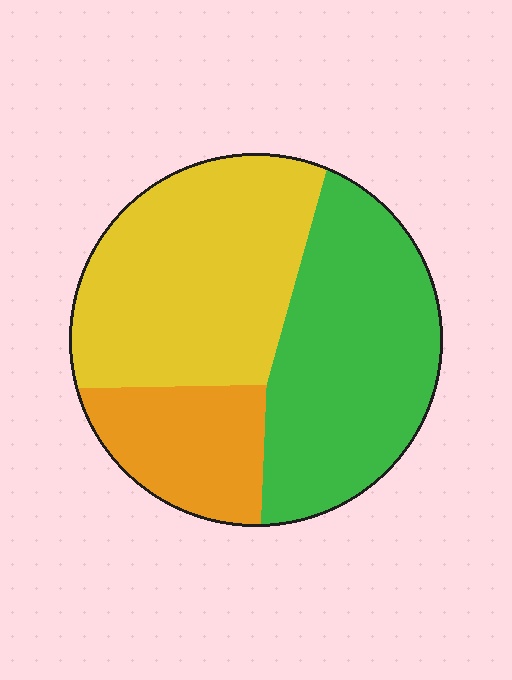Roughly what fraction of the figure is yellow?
Yellow covers 42% of the figure.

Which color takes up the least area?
Orange, at roughly 20%.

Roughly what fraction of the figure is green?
Green covers 40% of the figure.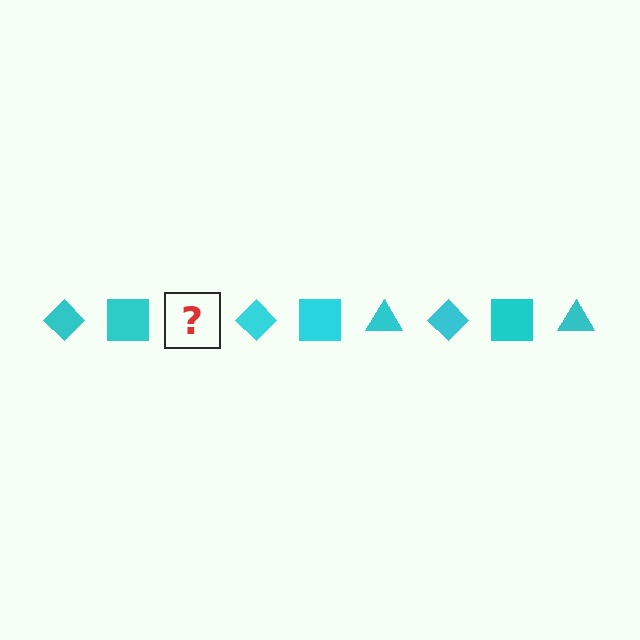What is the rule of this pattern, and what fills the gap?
The rule is that the pattern cycles through diamond, square, triangle shapes in cyan. The gap should be filled with a cyan triangle.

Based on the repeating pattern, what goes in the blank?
The blank should be a cyan triangle.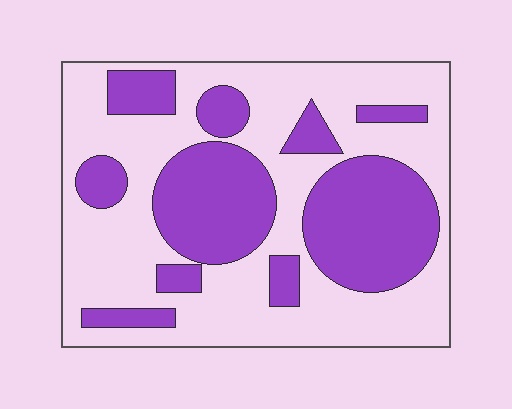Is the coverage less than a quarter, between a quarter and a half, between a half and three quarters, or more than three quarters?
Between a quarter and a half.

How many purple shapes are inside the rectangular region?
10.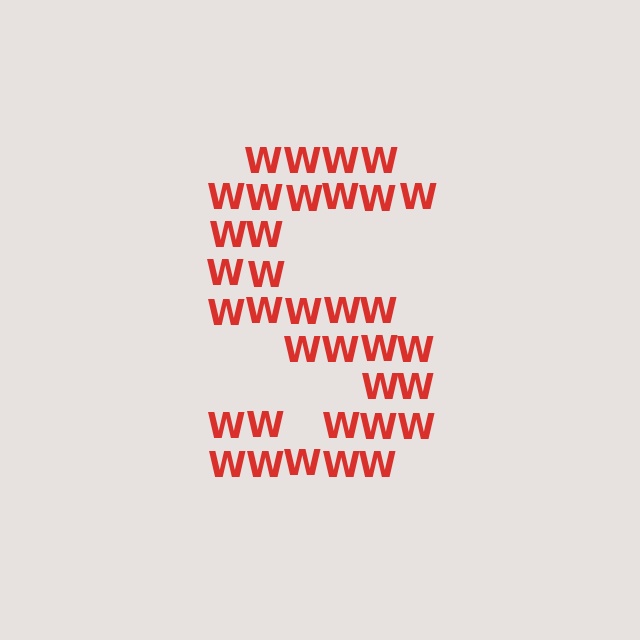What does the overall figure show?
The overall figure shows the letter S.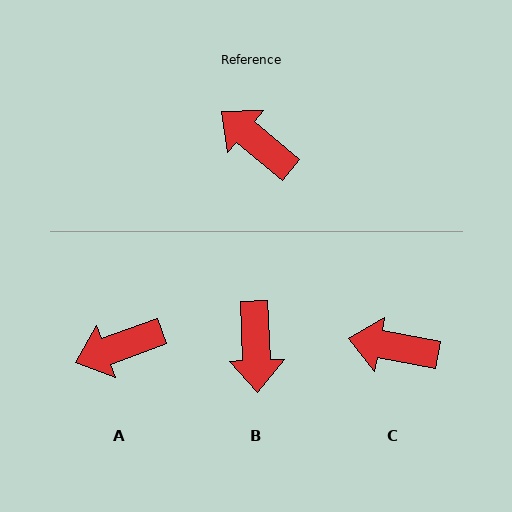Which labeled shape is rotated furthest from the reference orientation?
B, about 133 degrees away.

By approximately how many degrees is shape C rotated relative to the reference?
Approximately 30 degrees counter-clockwise.